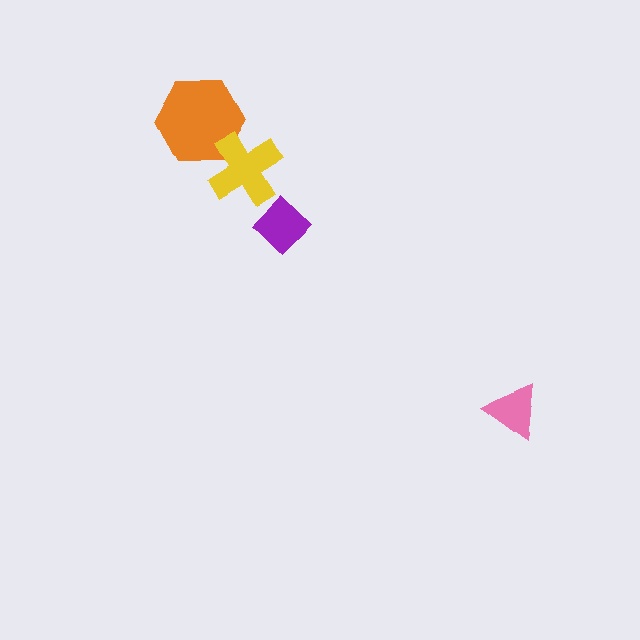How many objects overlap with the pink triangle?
0 objects overlap with the pink triangle.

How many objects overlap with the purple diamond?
0 objects overlap with the purple diamond.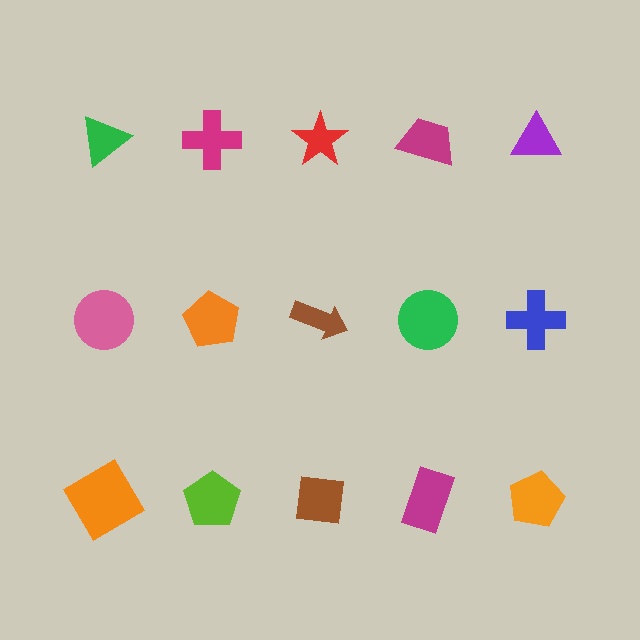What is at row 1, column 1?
A green triangle.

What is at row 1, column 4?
A magenta trapezoid.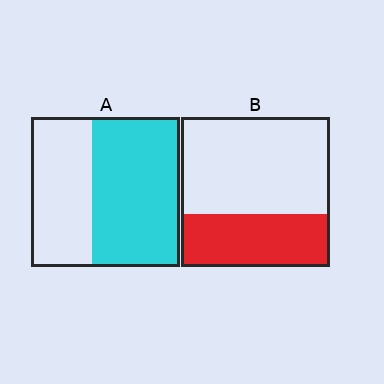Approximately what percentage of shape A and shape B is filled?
A is approximately 60% and B is approximately 35%.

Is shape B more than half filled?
No.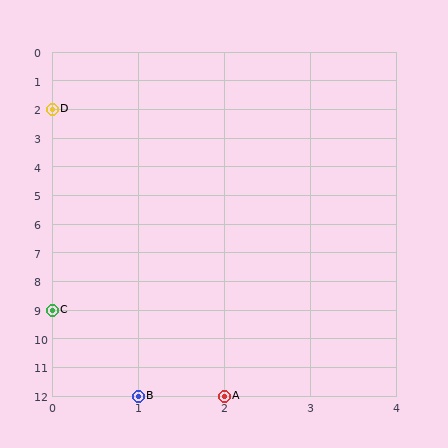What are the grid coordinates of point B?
Point B is at grid coordinates (1, 12).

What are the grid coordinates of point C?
Point C is at grid coordinates (0, 9).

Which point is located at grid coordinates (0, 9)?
Point C is at (0, 9).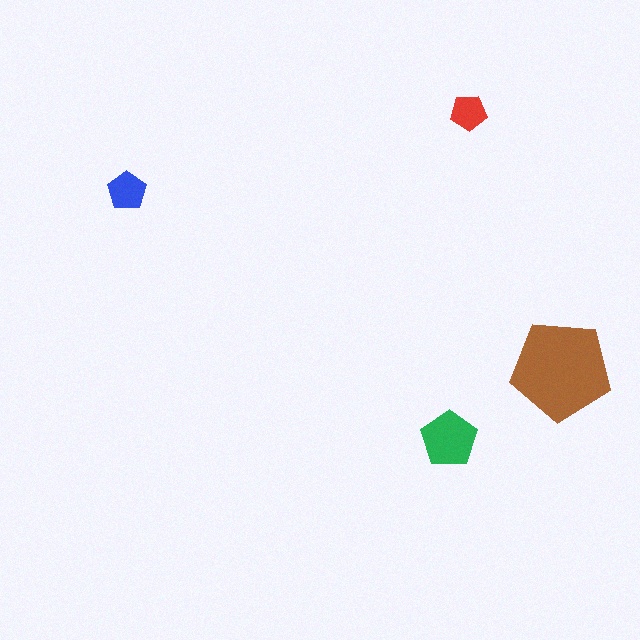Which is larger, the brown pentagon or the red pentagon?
The brown one.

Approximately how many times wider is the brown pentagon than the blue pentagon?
About 2.5 times wider.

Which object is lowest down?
The green pentagon is bottommost.